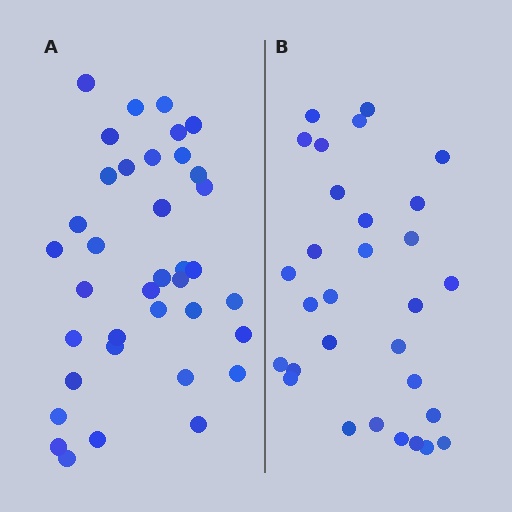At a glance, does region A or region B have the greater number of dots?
Region A (the left region) has more dots.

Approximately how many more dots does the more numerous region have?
Region A has roughly 8 or so more dots than region B.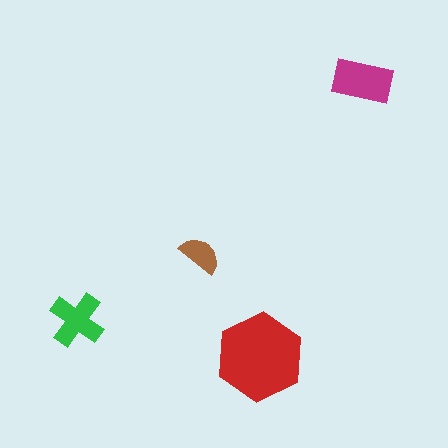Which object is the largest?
The red hexagon.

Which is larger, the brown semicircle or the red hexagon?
The red hexagon.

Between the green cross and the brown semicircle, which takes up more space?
The green cross.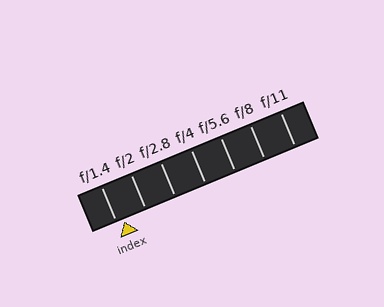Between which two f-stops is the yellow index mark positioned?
The index mark is between f/1.4 and f/2.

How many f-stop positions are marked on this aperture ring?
There are 7 f-stop positions marked.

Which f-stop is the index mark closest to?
The index mark is closest to f/1.4.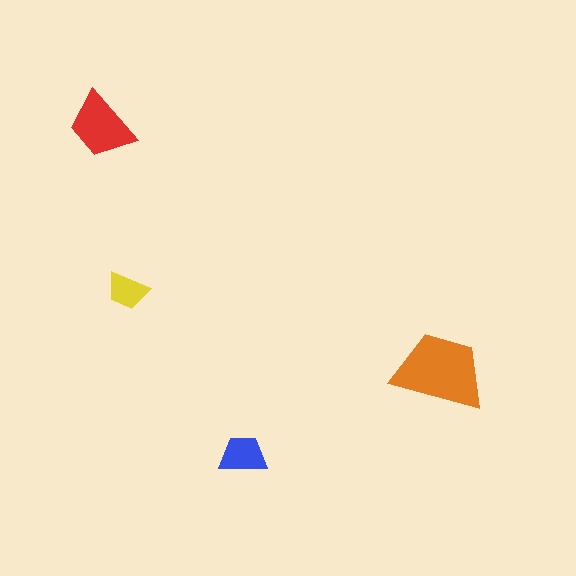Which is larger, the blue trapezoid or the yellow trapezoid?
The blue one.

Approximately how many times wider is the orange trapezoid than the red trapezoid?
About 1.5 times wider.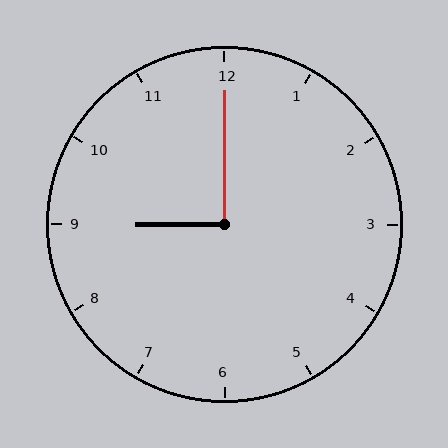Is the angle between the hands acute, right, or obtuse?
It is right.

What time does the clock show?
9:00.